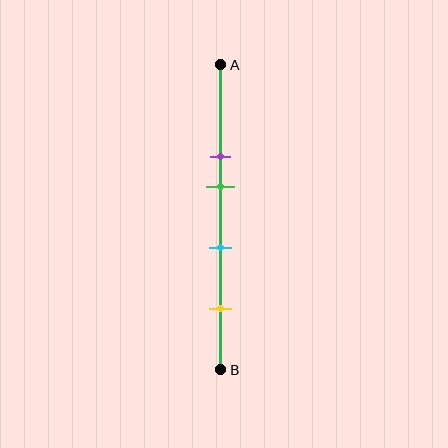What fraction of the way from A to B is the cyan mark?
The cyan mark is approximately 60% (0.6) of the way from A to B.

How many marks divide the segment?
There are 4 marks dividing the segment.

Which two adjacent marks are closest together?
The purple and green marks are the closest adjacent pair.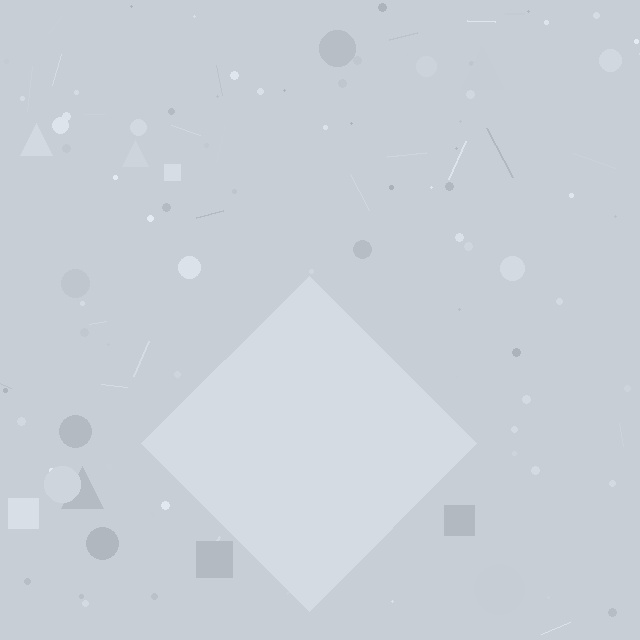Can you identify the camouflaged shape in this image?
The camouflaged shape is a diamond.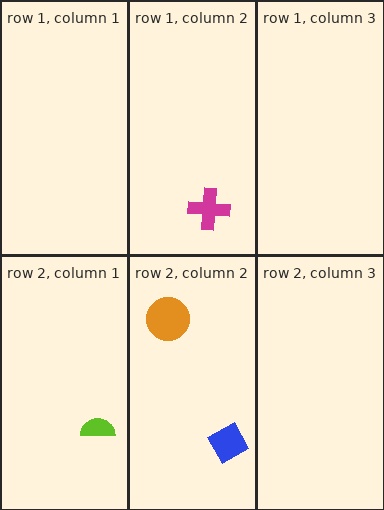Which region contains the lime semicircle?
The row 2, column 1 region.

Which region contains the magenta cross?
The row 1, column 2 region.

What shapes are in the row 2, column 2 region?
The orange circle, the blue diamond.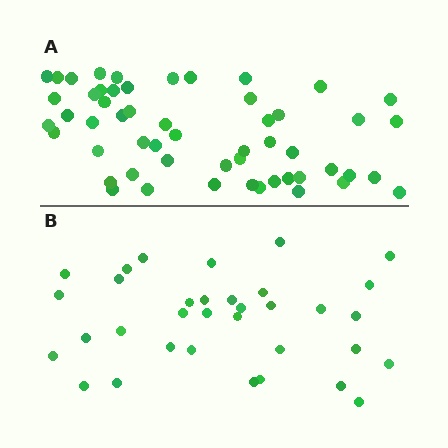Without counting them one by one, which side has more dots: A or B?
Region A (the top region) has more dots.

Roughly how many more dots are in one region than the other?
Region A has approximately 20 more dots than region B.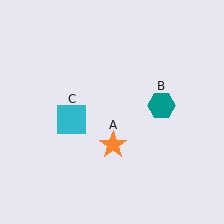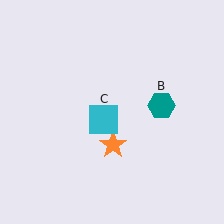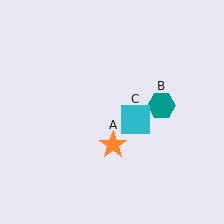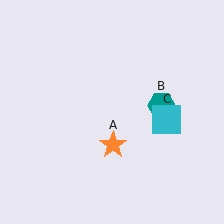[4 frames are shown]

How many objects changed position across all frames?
1 object changed position: cyan square (object C).